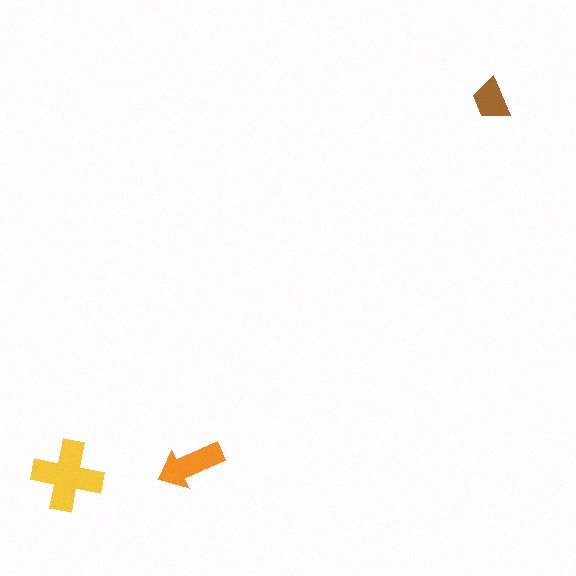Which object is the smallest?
The brown trapezoid.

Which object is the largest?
The yellow cross.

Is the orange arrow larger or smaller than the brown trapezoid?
Larger.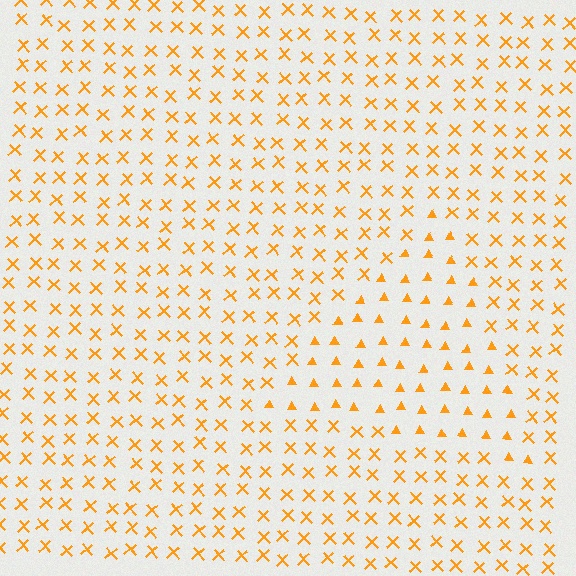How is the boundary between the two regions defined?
The boundary is defined by a change in element shape: triangles inside vs. X marks outside. All elements share the same color and spacing.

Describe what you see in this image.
The image is filled with small orange elements arranged in a uniform grid. A triangle-shaped region contains triangles, while the surrounding area contains X marks. The boundary is defined purely by the change in element shape.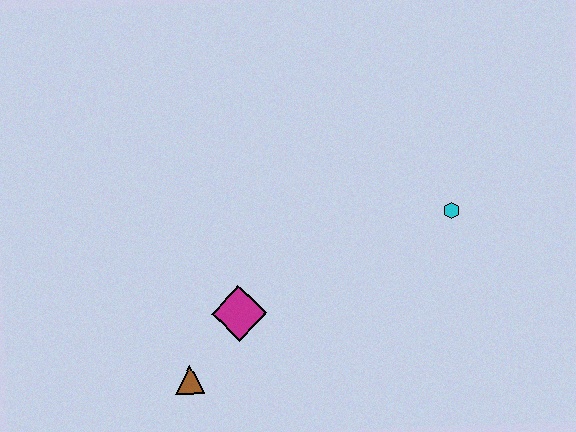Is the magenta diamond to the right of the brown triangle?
Yes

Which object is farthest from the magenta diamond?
The cyan hexagon is farthest from the magenta diamond.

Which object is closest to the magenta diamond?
The brown triangle is closest to the magenta diamond.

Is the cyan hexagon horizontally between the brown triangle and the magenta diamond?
No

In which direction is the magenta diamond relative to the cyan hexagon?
The magenta diamond is to the left of the cyan hexagon.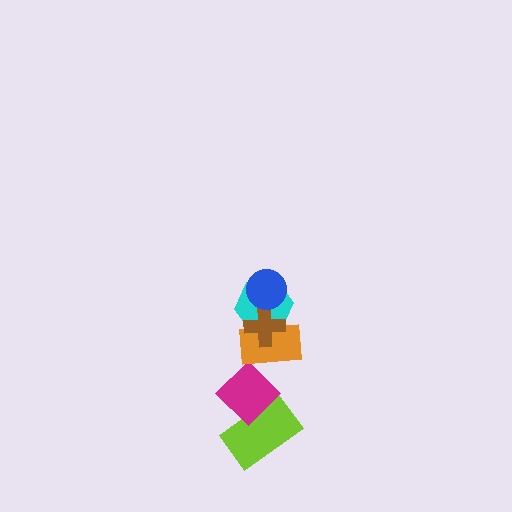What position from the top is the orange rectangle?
The orange rectangle is 4th from the top.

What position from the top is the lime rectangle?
The lime rectangle is 6th from the top.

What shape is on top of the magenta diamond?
The orange rectangle is on top of the magenta diamond.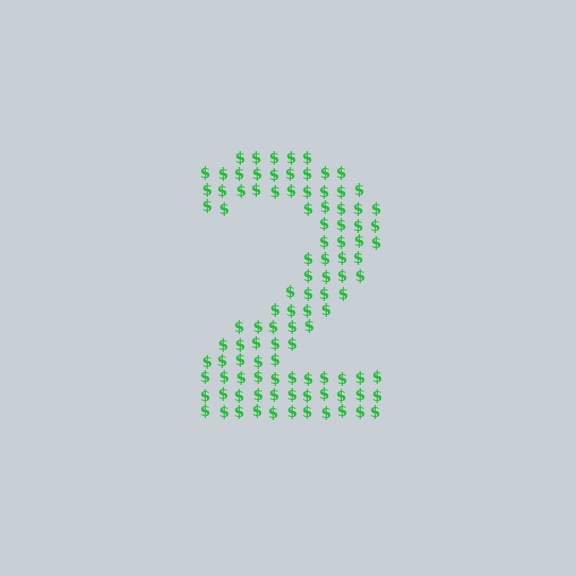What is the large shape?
The large shape is the digit 2.